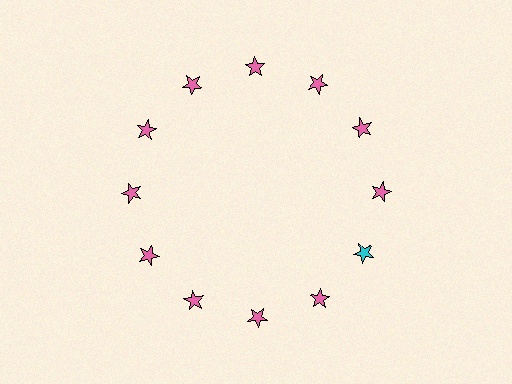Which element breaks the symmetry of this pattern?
The cyan star at roughly the 4 o'clock position breaks the symmetry. All other shapes are pink stars.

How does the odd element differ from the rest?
It has a different color: cyan instead of pink.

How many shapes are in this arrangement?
There are 12 shapes arranged in a ring pattern.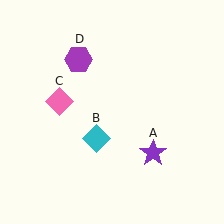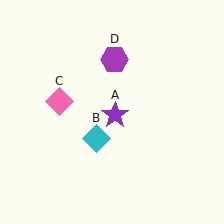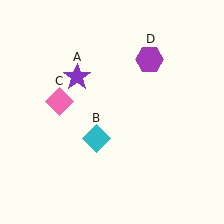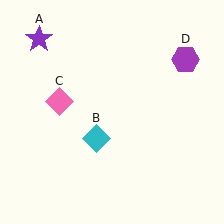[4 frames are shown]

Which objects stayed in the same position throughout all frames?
Cyan diamond (object B) and pink diamond (object C) remained stationary.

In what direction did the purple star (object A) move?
The purple star (object A) moved up and to the left.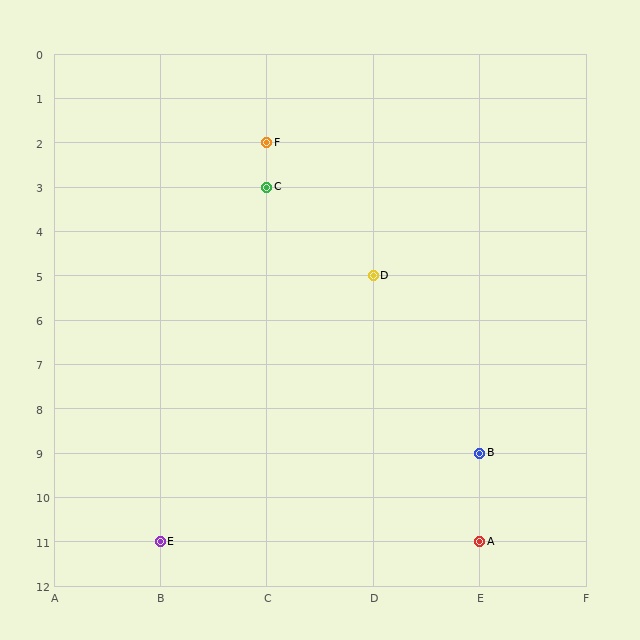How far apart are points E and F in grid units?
Points E and F are 1 column and 9 rows apart (about 9.1 grid units diagonally).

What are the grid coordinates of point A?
Point A is at grid coordinates (E, 11).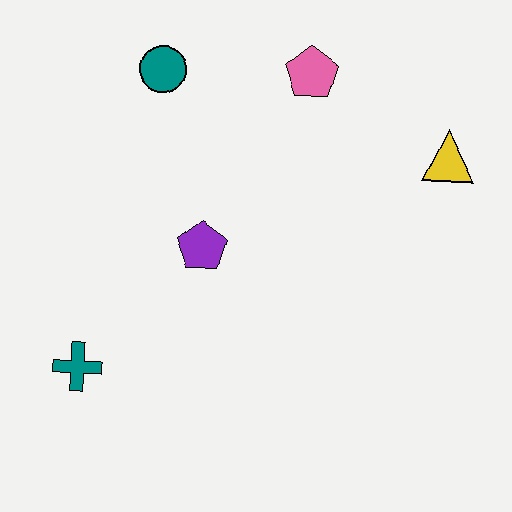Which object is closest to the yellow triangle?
The pink pentagon is closest to the yellow triangle.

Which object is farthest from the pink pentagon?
The teal cross is farthest from the pink pentagon.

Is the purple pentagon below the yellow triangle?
Yes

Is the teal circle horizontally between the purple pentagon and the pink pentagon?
No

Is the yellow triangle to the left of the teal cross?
No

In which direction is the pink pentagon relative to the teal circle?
The pink pentagon is to the right of the teal circle.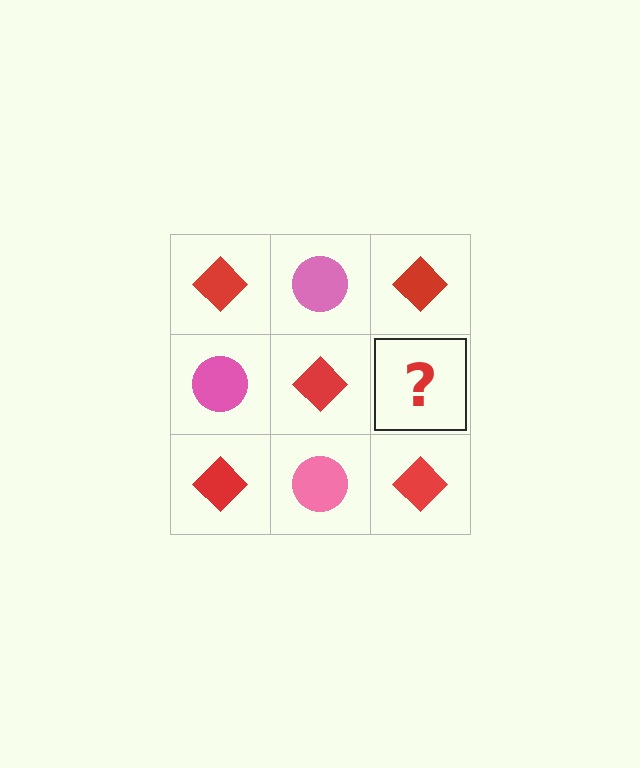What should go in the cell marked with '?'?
The missing cell should contain a pink circle.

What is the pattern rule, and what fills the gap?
The rule is that it alternates red diamond and pink circle in a checkerboard pattern. The gap should be filled with a pink circle.